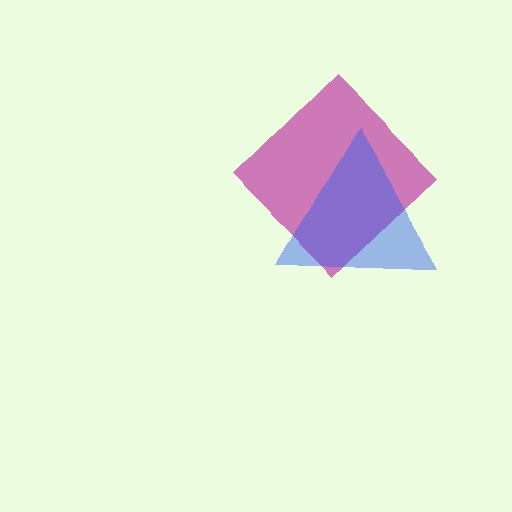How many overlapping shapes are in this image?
There are 2 overlapping shapes in the image.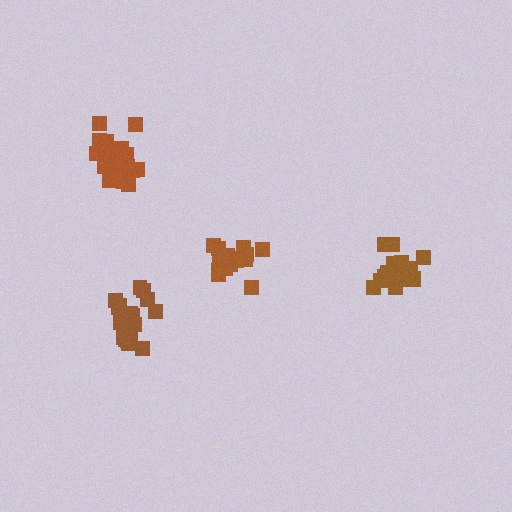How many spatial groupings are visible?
There are 4 spatial groupings.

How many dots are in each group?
Group 1: 20 dots, Group 2: 20 dots, Group 3: 17 dots, Group 4: 21 dots (78 total).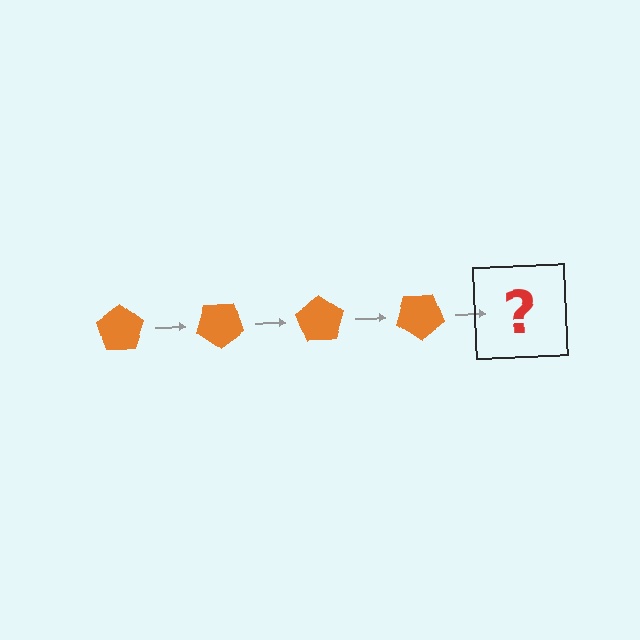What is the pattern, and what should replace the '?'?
The pattern is that the pentagon rotates 35 degrees each step. The '?' should be an orange pentagon rotated 140 degrees.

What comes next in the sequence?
The next element should be an orange pentagon rotated 140 degrees.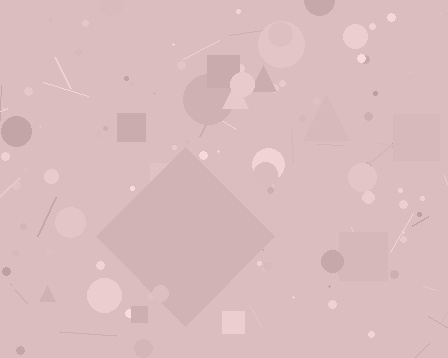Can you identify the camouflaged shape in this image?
The camouflaged shape is a diamond.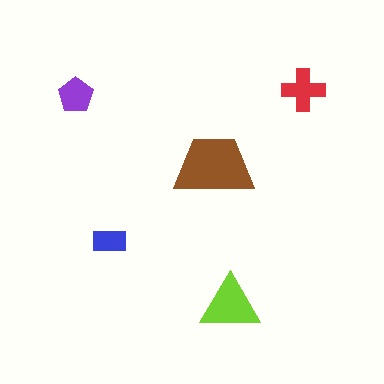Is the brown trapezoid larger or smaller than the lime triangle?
Larger.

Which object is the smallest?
The blue rectangle.